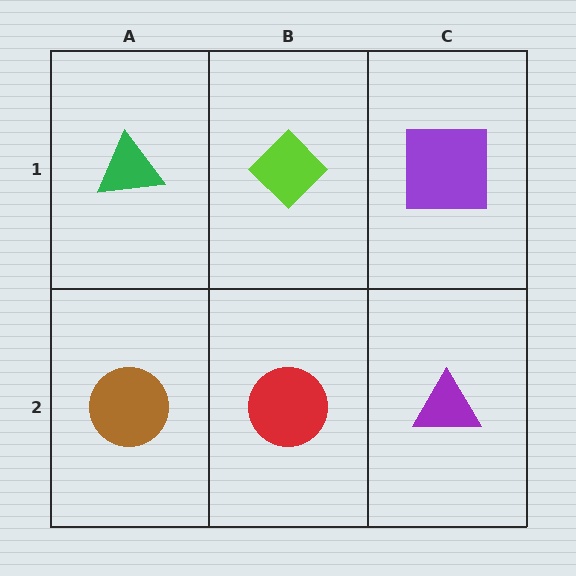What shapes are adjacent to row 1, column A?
A brown circle (row 2, column A), a lime diamond (row 1, column B).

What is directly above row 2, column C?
A purple square.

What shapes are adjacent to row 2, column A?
A green triangle (row 1, column A), a red circle (row 2, column B).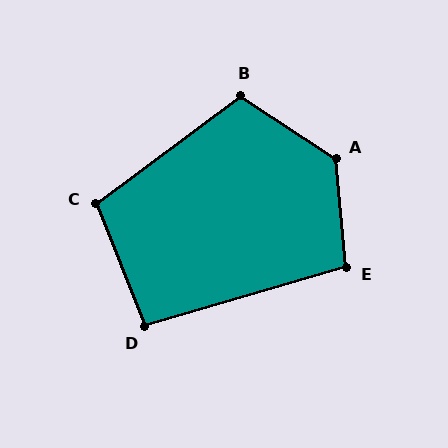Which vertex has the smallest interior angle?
D, at approximately 95 degrees.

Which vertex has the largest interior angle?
A, at approximately 129 degrees.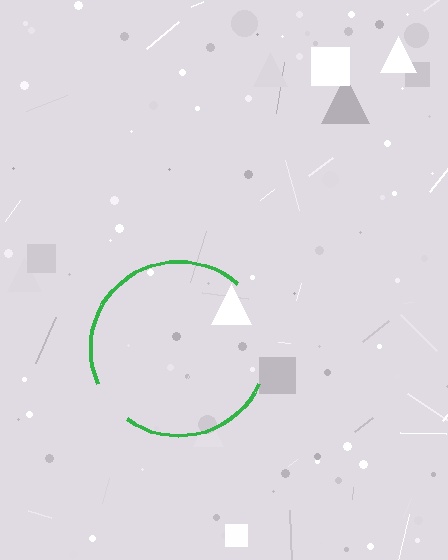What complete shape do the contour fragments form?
The contour fragments form a circle.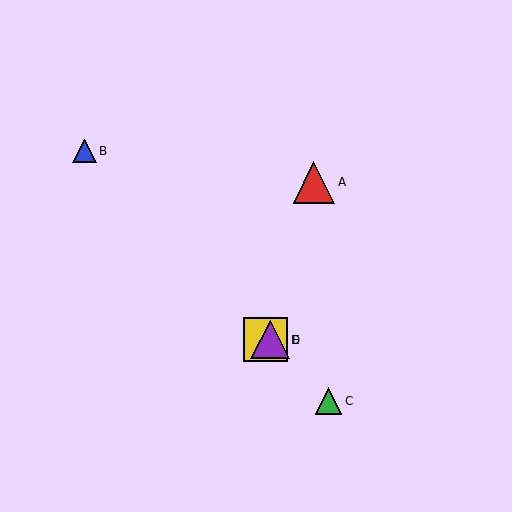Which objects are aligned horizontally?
Objects D, E are aligned horizontally.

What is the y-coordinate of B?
Object B is at y≈151.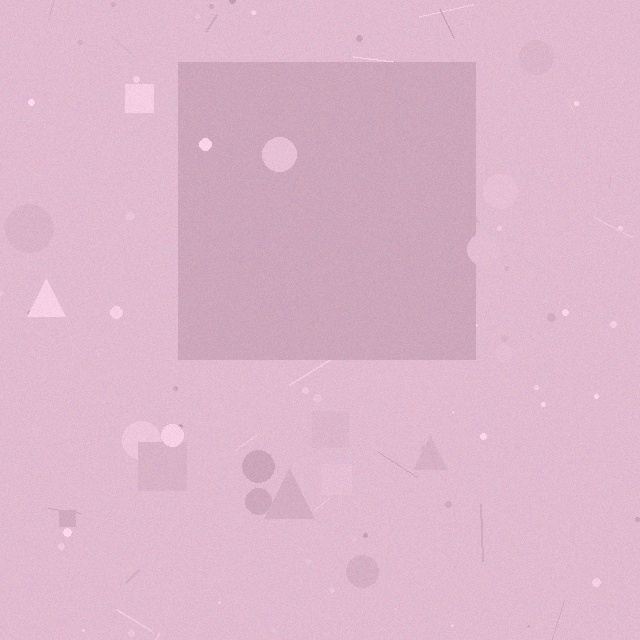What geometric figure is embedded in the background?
A square is embedded in the background.